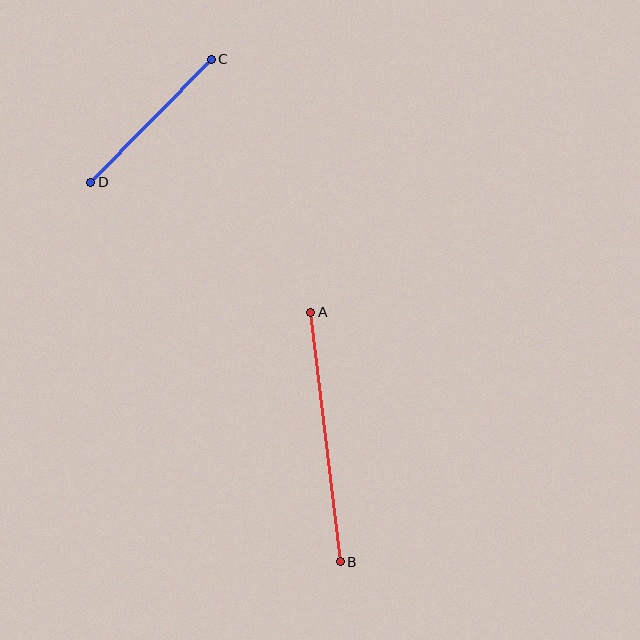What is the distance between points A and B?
The distance is approximately 251 pixels.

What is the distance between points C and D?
The distance is approximately 172 pixels.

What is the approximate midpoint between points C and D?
The midpoint is at approximately (151, 121) pixels.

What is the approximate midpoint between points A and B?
The midpoint is at approximately (325, 437) pixels.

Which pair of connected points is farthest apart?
Points A and B are farthest apart.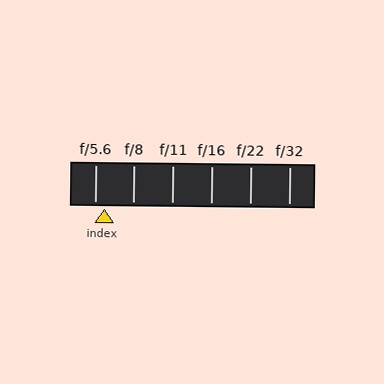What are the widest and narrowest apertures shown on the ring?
The widest aperture shown is f/5.6 and the narrowest is f/32.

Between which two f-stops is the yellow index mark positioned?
The index mark is between f/5.6 and f/8.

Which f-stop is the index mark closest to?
The index mark is closest to f/5.6.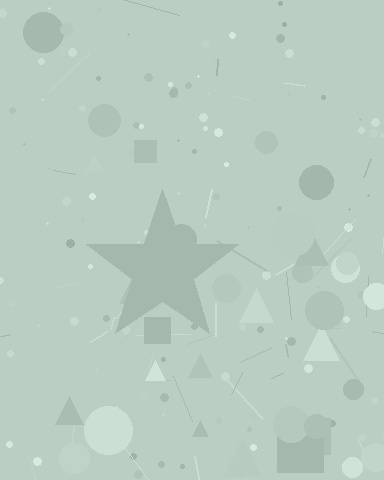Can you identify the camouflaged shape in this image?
The camouflaged shape is a star.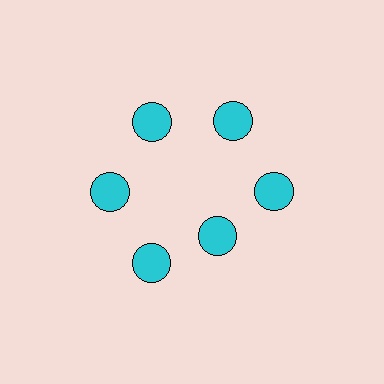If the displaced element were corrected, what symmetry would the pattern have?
It would have 6-fold rotational symmetry — the pattern would map onto itself every 60 degrees.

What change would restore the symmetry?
The symmetry would be restored by moving it outward, back onto the ring so that all 6 circles sit at equal angles and equal distance from the center.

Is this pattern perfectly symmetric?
No. The 6 cyan circles are arranged in a ring, but one element near the 5 o'clock position is pulled inward toward the center, breaking the 6-fold rotational symmetry.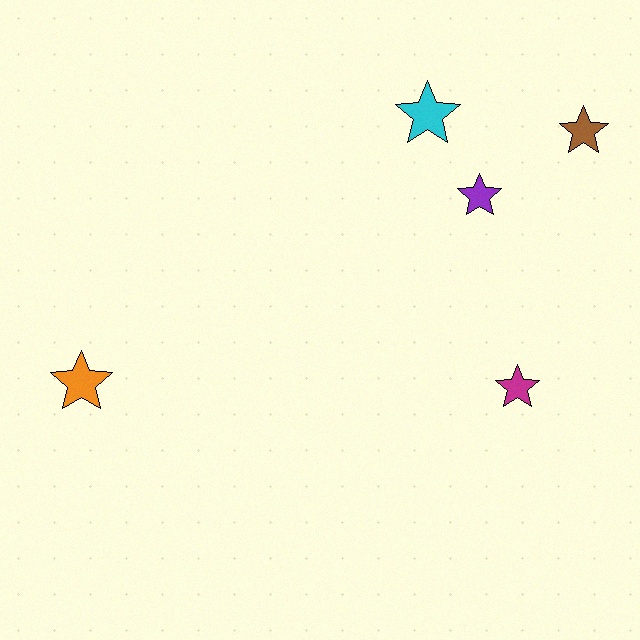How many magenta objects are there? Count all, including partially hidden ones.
There is 1 magenta object.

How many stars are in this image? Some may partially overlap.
There are 5 stars.